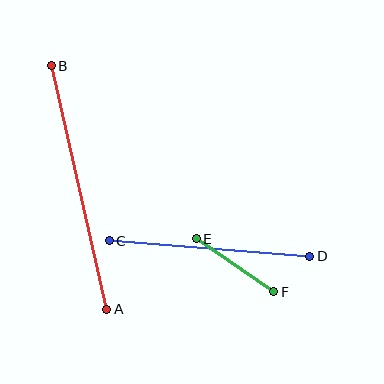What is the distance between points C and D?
The distance is approximately 201 pixels.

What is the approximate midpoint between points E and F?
The midpoint is at approximately (235, 265) pixels.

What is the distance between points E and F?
The distance is approximately 94 pixels.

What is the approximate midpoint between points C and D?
The midpoint is at approximately (209, 248) pixels.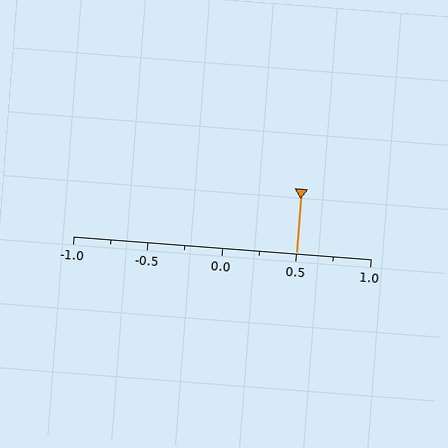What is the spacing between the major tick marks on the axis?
The major ticks are spaced 0.5 apart.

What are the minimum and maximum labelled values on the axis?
The axis runs from -1.0 to 1.0.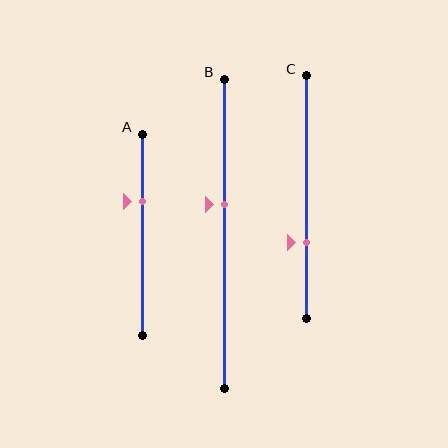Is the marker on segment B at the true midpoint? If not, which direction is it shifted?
No, the marker on segment B is shifted upward by about 9% of the segment length.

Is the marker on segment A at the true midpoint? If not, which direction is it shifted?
No, the marker on segment A is shifted upward by about 16% of the segment length.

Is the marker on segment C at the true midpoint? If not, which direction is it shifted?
No, the marker on segment C is shifted downward by about 19% of the segment length.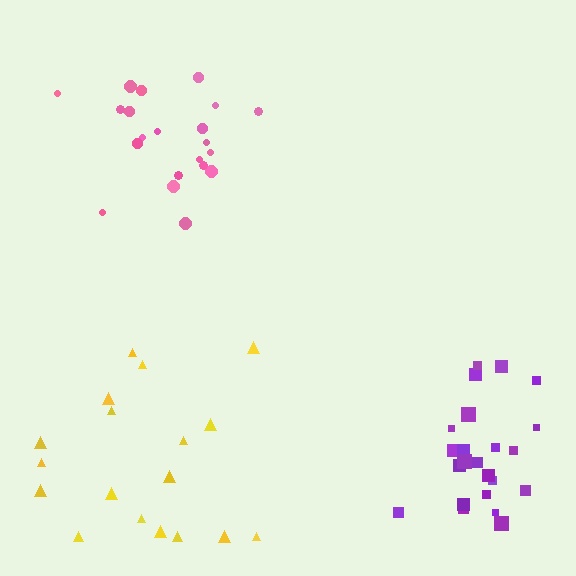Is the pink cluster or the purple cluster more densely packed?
Pink.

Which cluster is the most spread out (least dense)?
Yellow.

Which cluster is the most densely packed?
Pink.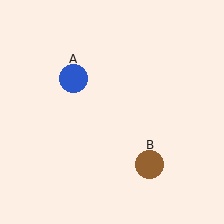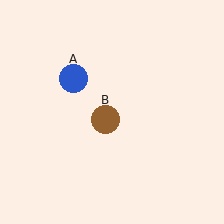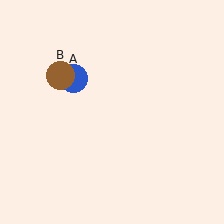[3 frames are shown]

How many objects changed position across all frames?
1 object changed position: brown circle (object B).